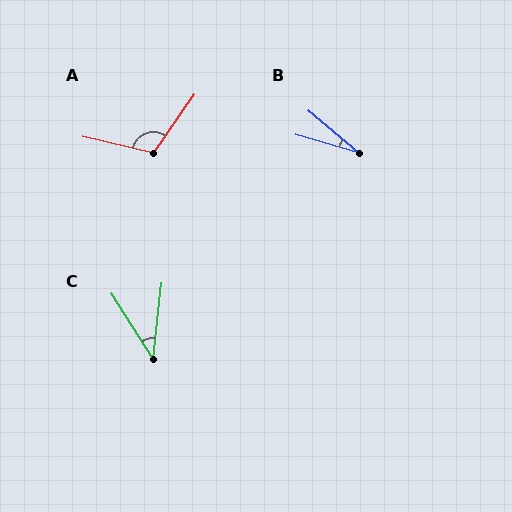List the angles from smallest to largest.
B (24°), C (39°), A (112°).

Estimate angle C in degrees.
Approximately 39 degrees.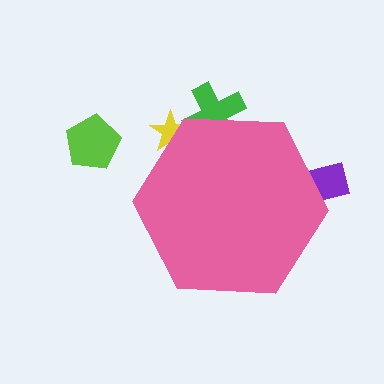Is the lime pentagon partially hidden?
No, the lime pentagon is fully visible.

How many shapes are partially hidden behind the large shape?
3 shapes are partially hidden.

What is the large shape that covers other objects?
A pink hexagon.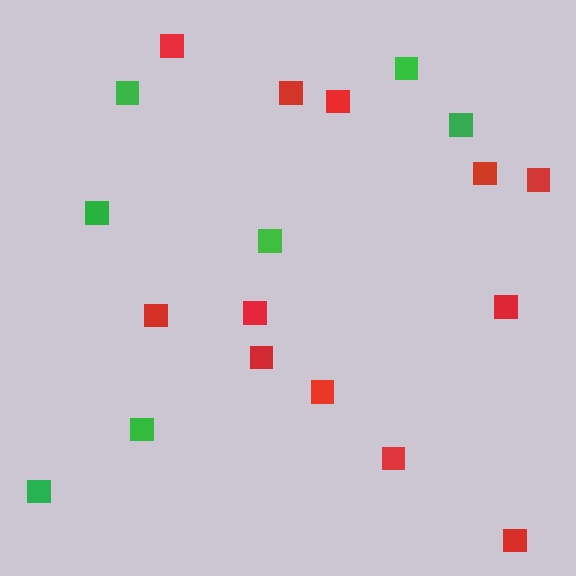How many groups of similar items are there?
There are 2 groups: one group of green squares (7) and one group of red squares (12).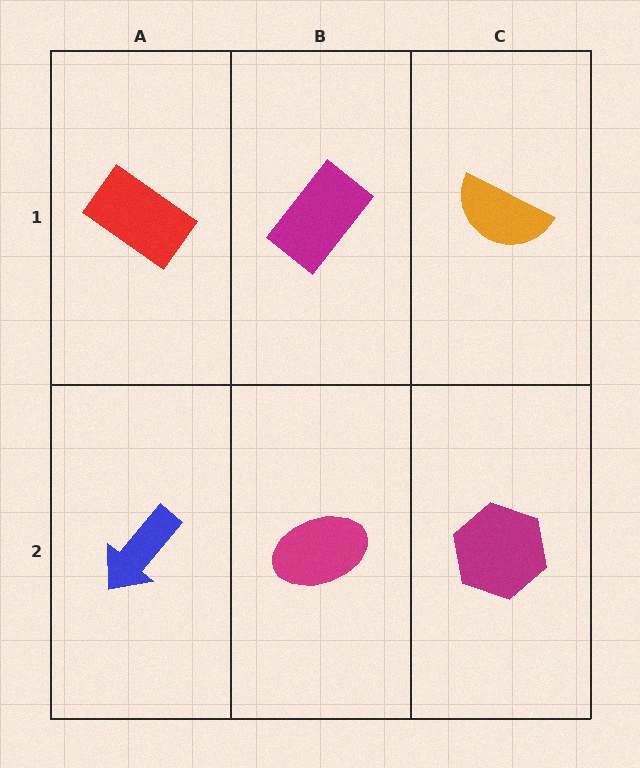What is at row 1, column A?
A red rectangle.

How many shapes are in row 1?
3 shapes.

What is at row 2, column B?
A magenta ellipse.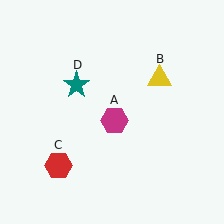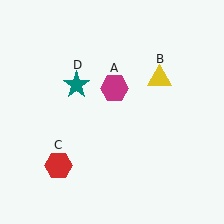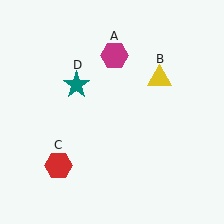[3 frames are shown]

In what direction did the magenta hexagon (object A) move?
The magenta hexagon (object A) moved up.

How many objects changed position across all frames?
1 object changed position: magenta hexagon (object A).